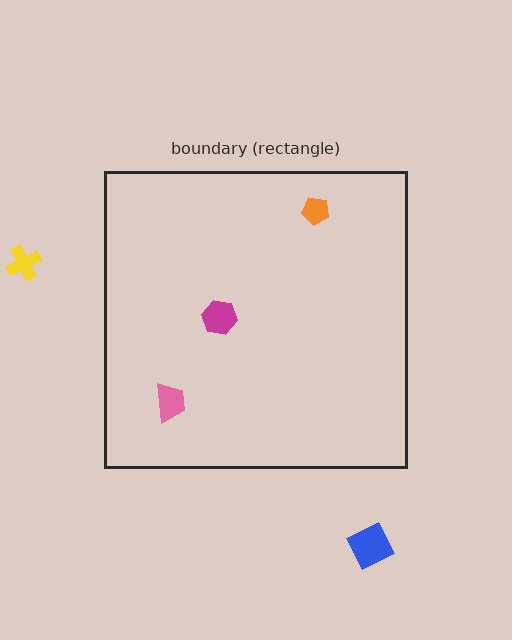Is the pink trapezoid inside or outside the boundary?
Inside.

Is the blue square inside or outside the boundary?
Outside.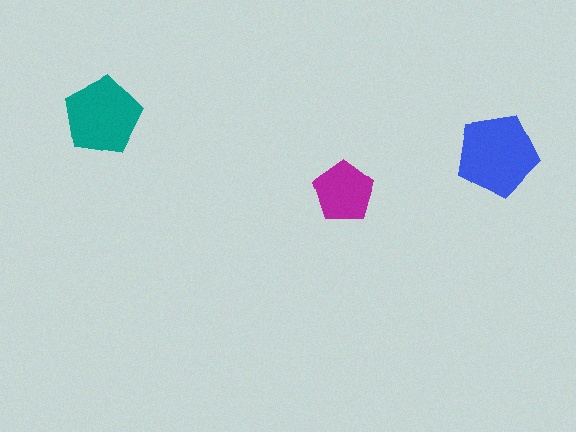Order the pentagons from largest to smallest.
the blue one, the teal one, the magenta one.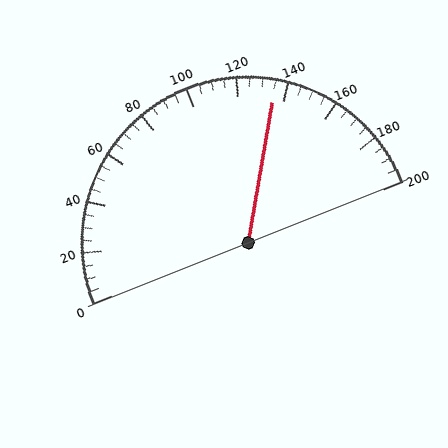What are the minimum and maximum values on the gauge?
The gauge ranges from 0 to 200.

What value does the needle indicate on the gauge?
The needle indicates approximately 135.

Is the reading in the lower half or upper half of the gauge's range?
The reading is in the upper half of the range (0 to 200).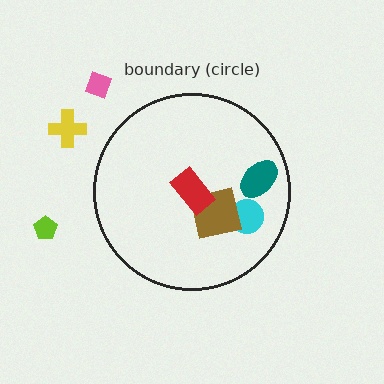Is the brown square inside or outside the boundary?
Inside.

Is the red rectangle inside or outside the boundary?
Inside.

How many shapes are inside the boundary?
4 inside, 3 outside.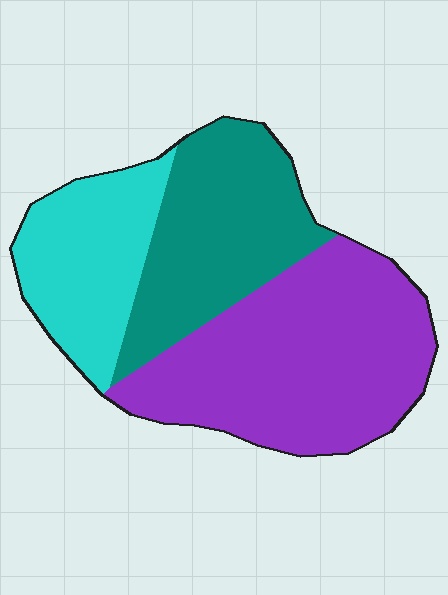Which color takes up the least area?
Cyan, at roughly 25%.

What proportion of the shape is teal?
Teal covers roughly 30% of the shape.